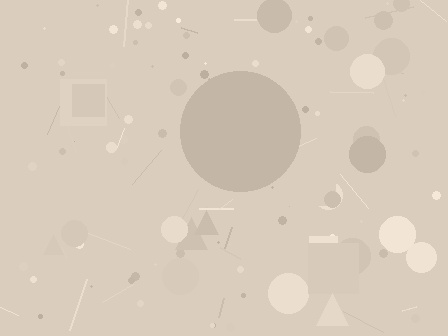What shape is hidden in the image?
A circle is hidden in the image.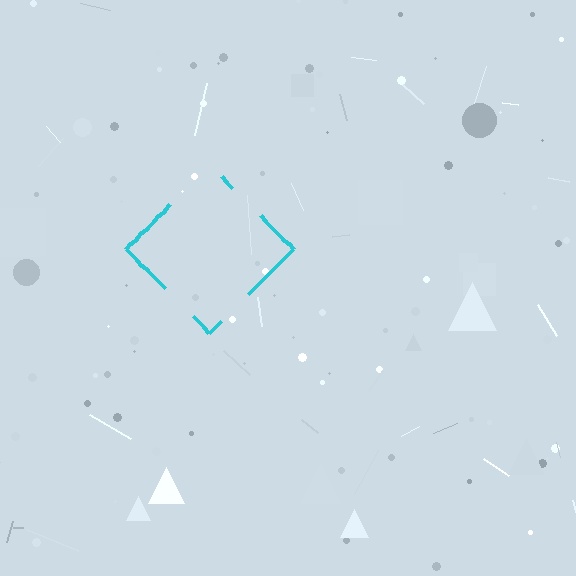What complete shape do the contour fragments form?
The contour fragments form a diamond.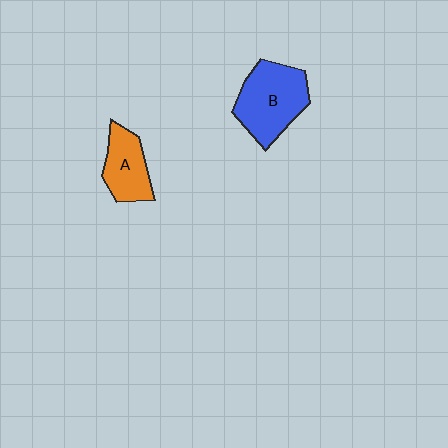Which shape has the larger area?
Shape B (blue).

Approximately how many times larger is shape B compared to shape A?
Approximately 1.6 times.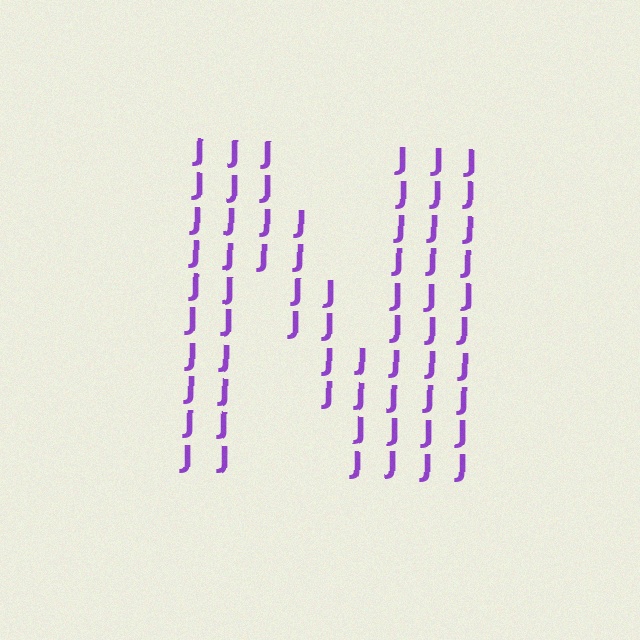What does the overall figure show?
The overall figure shows the letter N.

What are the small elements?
The small elements are letter J's.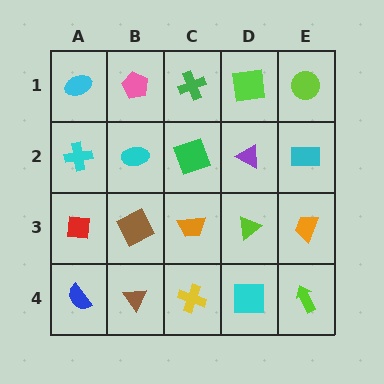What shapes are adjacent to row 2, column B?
A pink pentagon (row 1, column B), a brown square (row 3, column B), a cyan cross (row 2, column A), a green square (row 2, column C).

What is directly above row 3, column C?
A green square.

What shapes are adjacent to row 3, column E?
A cyan rectangle (row 2, column E), a lime arrow (row 4, column E), a lime triangle (row 3, column D).